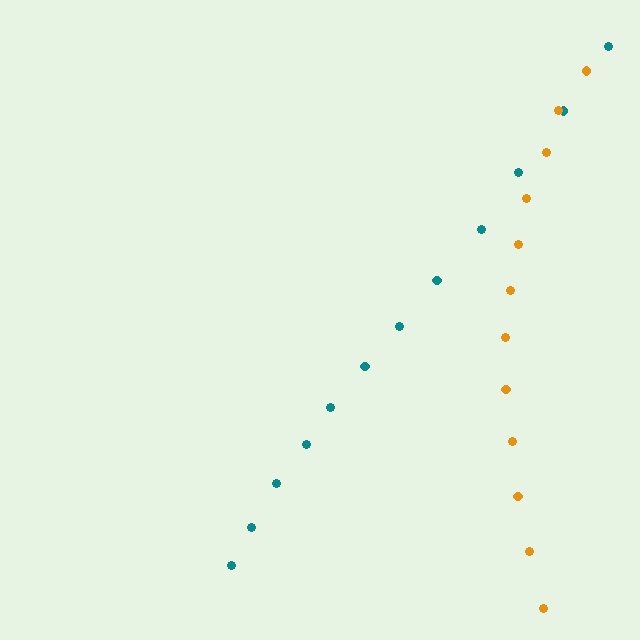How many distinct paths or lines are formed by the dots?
There are 2 distinct paths.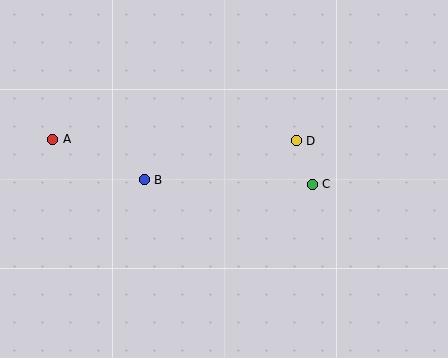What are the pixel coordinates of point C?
Point C is at (312, 184).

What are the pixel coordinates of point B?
Point B is at (144, 180).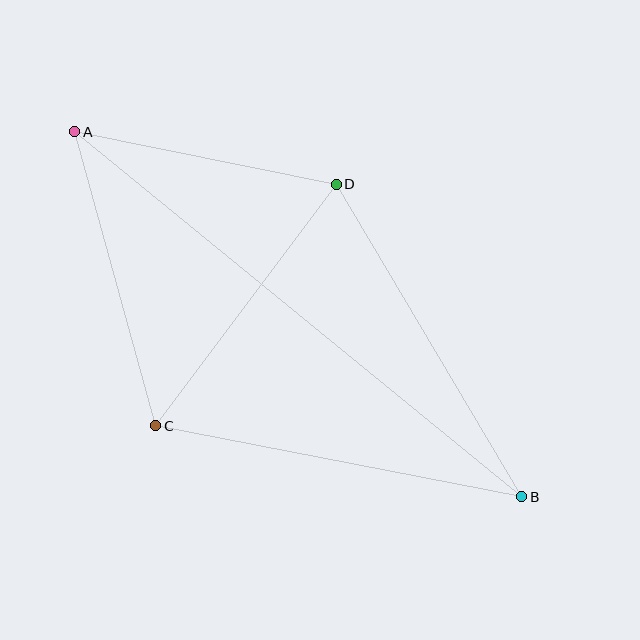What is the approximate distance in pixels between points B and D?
The distance between B and D is approximately 363 pixels.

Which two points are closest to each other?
Points A and D are closest to each other.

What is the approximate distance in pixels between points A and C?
The distance between A and C is approximately 305 pixels.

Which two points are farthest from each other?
Points A and B are farthest from each other.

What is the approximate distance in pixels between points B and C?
The distance between B and C is approximately 373 pixels.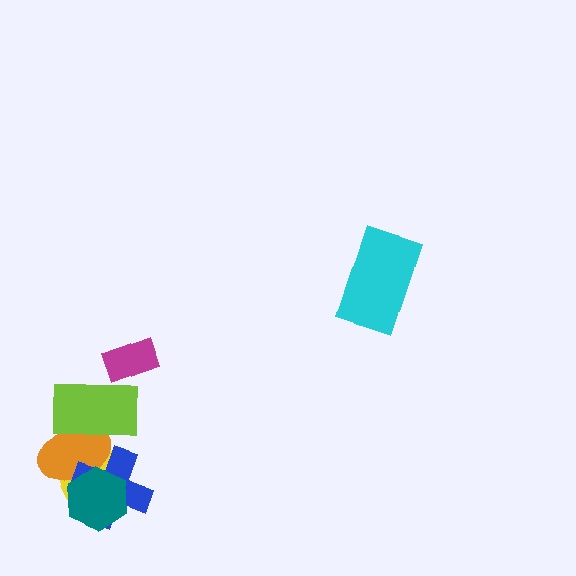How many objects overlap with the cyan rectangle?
0 objects overlap with the cyan rectangle.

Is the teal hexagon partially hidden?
No, no other shape covers it.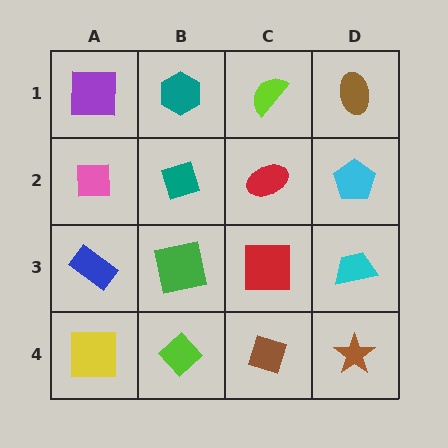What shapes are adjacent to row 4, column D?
A cyan trapezoid (row 3, column D), a brown diamond (row 4, column C).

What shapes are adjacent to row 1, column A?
A pink square (row 2, column A), a teal hexagon (row 1, column B).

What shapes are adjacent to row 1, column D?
A cyan pentagon (row 2, column D), a lime semicircle (row 1, column C).